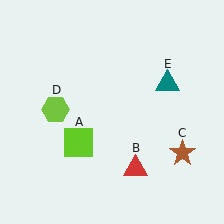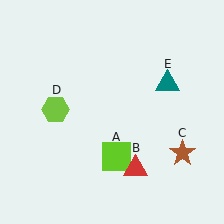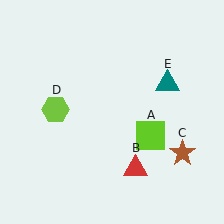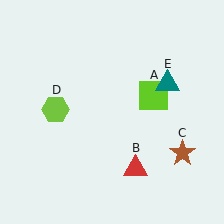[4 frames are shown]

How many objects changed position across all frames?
1 object changed position: lime square (object A).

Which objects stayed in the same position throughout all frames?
Red triangle (object B) and brown star (object C) and lime hexagon (object D) and teal triangle (object E) remained stationary.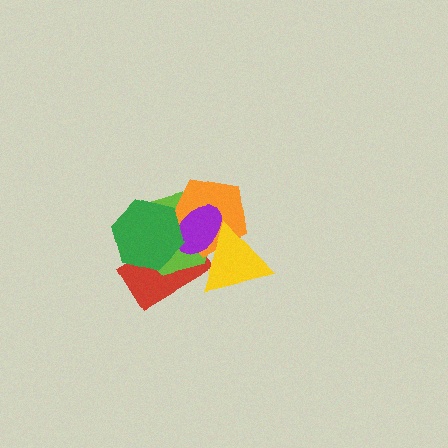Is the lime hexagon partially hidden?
Yes, it is partially covered by another shape.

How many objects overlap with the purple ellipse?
5 objects overlap with the purple ellipse.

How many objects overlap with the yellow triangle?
4 objects overlap with the yellow triangle.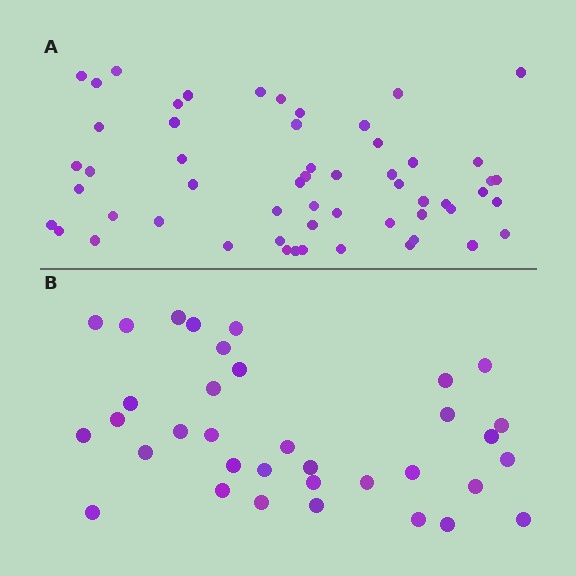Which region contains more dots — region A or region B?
Region A (the top region) has more dots.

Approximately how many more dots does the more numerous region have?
Region A has approximately 20 more dots than region B.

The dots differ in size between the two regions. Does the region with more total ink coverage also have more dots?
No. Region B has more total ink coverage because its dots are larger, but region A actually contains more individual dots. Total area can be misleading — the number of items is what matters here.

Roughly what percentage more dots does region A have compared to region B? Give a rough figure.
About 60% more.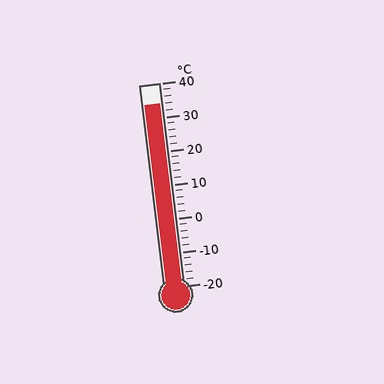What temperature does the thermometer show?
The thermometer shows approximately 34°C.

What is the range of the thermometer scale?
The thermometer scale ranges from -20°C to 40°C.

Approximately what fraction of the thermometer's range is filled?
The thermometer is filled to approximately 90% of its range.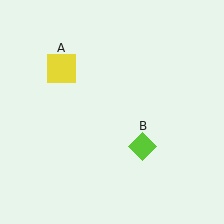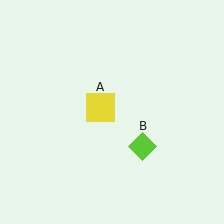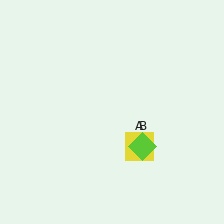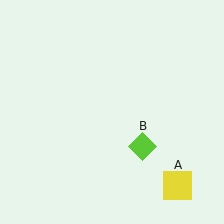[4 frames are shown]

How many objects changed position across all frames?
1 object changed position: yellow square (object A).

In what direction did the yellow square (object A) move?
The yellow square (object A) moved down and to the right.